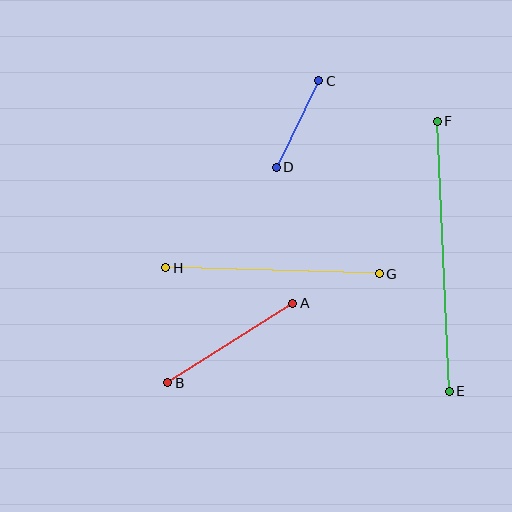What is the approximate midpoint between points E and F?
The midpoint is at approximately (443, 256) pixels.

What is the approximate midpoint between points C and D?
The midpoint is at approximately (298, 124) pixels.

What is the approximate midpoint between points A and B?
The midpoint is at approximately (230, 343) pixels.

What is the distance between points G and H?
The distance is approximately 214 pixels.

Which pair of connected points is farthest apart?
Points E and F are farthest apart.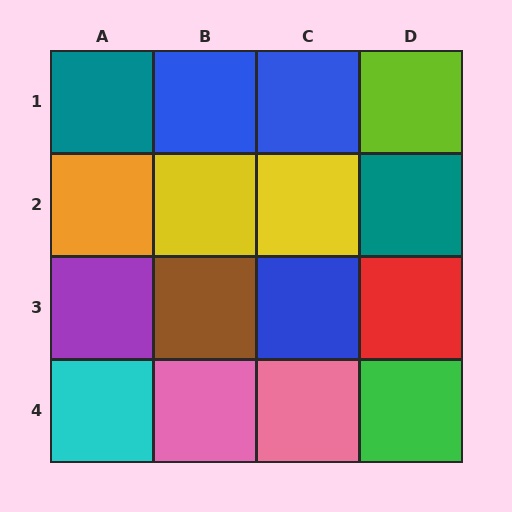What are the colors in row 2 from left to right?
Orange, yellow, yellow, teal.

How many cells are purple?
1 cell is purple.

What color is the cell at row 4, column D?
Green.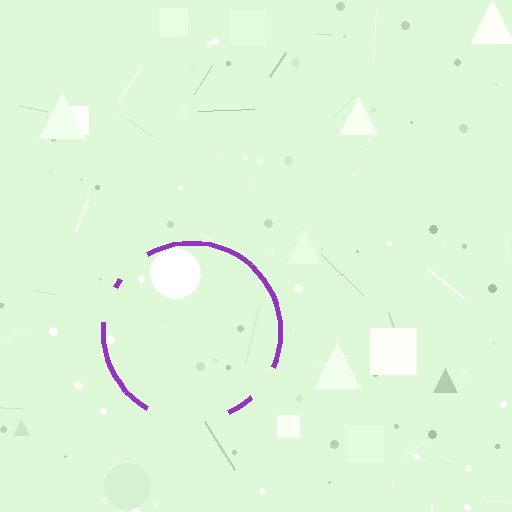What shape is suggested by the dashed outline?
The dashed outline suggests a circle.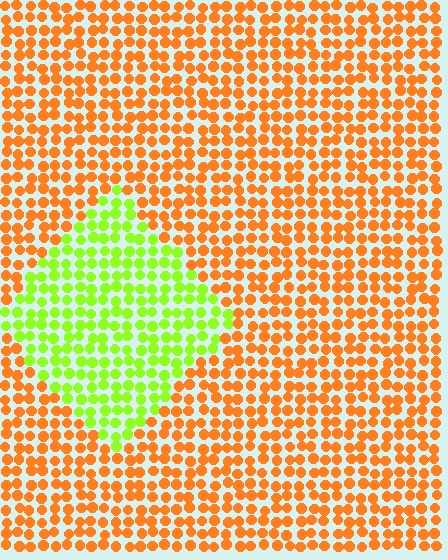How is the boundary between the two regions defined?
The boundary is defined purely by a slight shift in hue (about 65 degrees). Spacing, size, and orientation are identical on both sides.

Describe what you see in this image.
The image is filled with small orange elements in a uniform arrangement. A diamond-shaped region is visible where the elements are tinted to a slightly different hue, forming a subtle color boundary.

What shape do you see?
I see a diamond.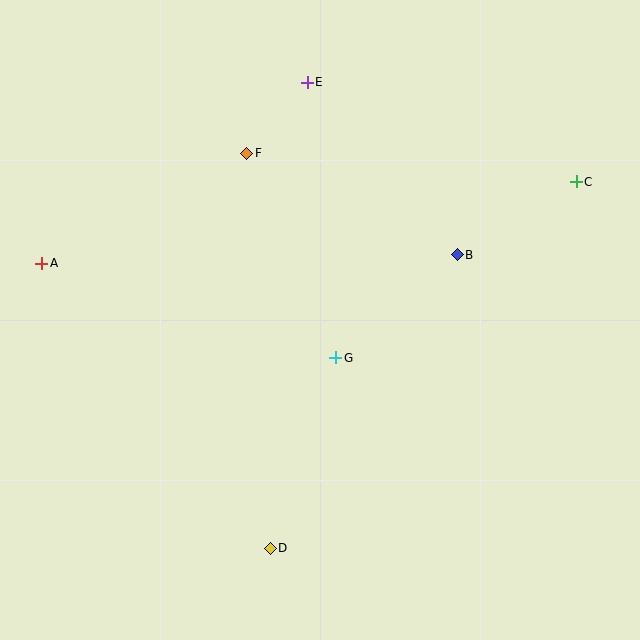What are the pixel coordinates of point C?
Point C is at (576, 182).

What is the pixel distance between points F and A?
The distance between F and A is 233 pixels.